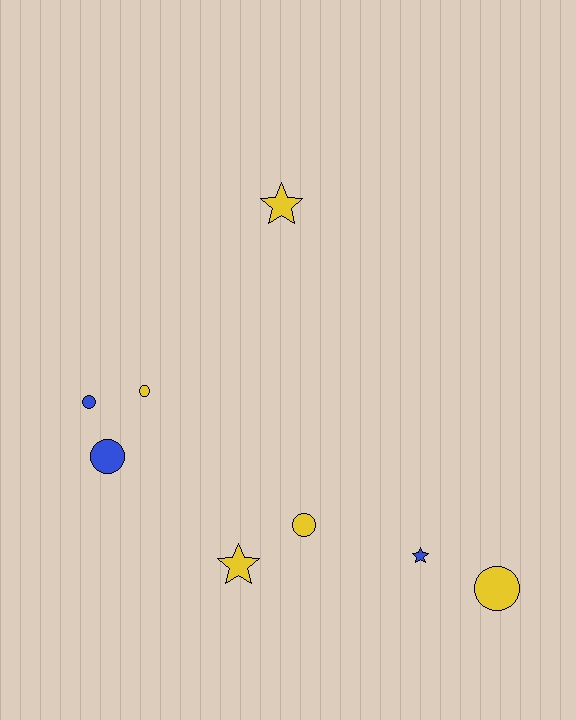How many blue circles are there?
There are 2 blue circles.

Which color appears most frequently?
Yellow, with 5 objects.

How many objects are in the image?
There are 8 objects.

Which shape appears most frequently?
Circle, with 5 objects.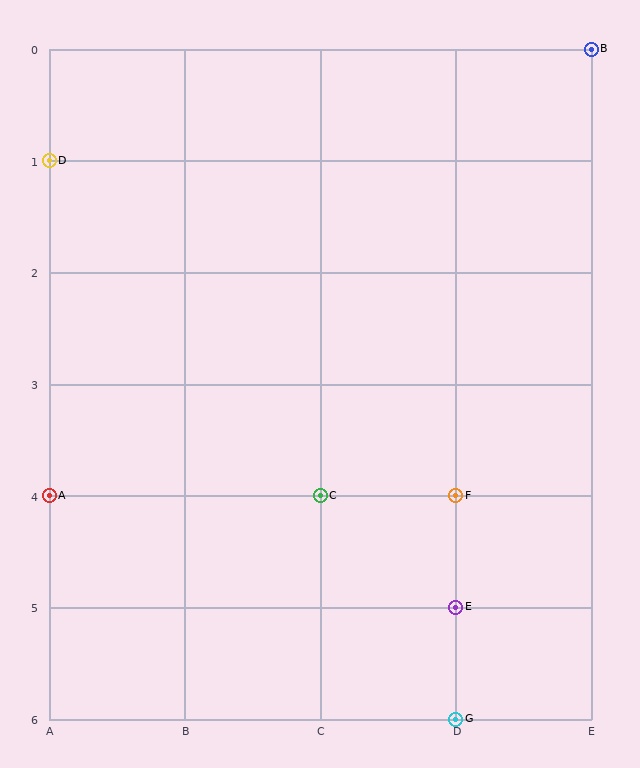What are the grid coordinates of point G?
Point G is at grid coordinates (D, 6).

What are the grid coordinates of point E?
Point E is at grid coordinates (D, 5).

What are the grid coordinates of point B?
Point B is at grid coordinates (E, 0).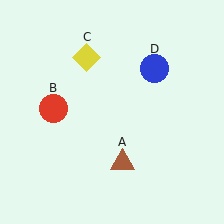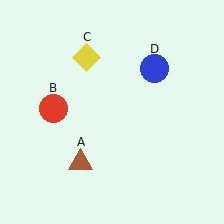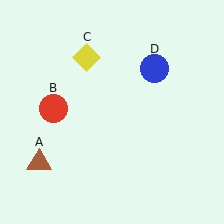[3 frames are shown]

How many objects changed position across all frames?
1 object changed position: brown triangle (object A).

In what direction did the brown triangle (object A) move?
The brown triangle (object A) moved left.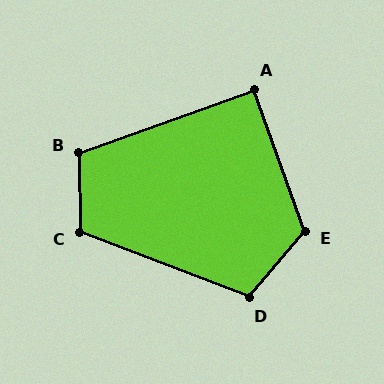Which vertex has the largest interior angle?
E, at approximately 120 degrees.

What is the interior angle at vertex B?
Approximately 109 degrees (obtuse).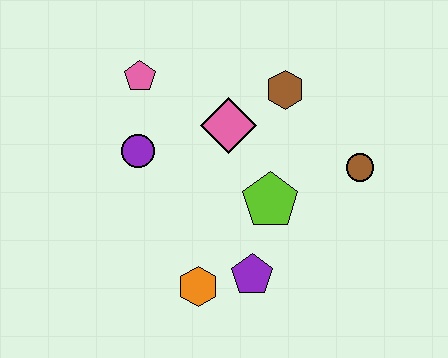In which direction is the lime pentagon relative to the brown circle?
The lime pentagon is to the left of the brown circle.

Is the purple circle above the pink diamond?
No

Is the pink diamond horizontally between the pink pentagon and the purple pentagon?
Yes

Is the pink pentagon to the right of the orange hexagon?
No